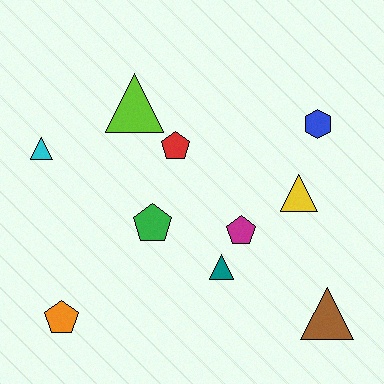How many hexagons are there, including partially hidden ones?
There is 1 hexagon.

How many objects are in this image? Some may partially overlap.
There are 10 objects.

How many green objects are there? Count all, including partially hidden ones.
There is 1 green object.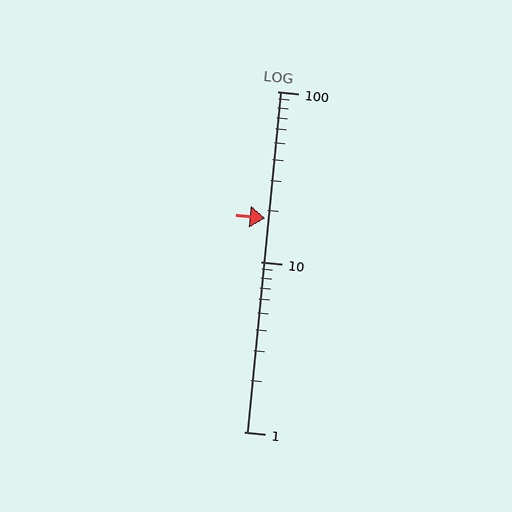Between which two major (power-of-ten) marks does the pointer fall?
The pointer is between 10 and 100.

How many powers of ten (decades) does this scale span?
The scale spans 2 decades, from 1 to 100.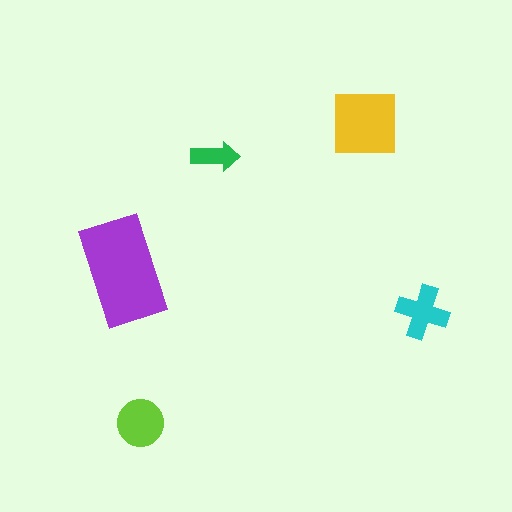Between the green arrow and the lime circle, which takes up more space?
The lime circle.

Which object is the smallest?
The green arrow.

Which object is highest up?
The yellow square is topmost.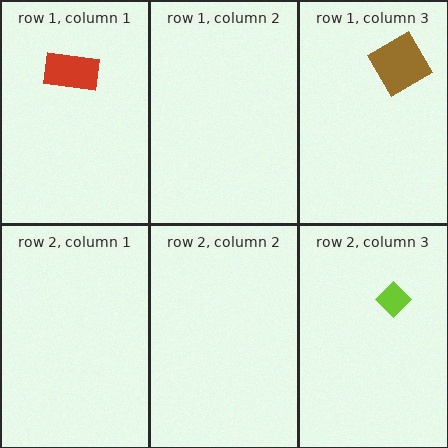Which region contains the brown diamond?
The row 1, column 3 region.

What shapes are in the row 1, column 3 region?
The brown diamond.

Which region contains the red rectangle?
The row 1, column 1 region.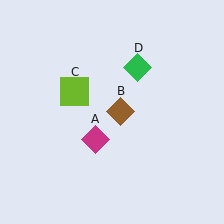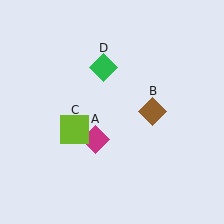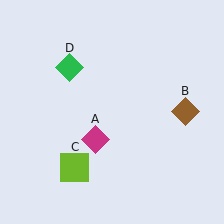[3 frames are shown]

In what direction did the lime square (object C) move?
The lime square (object C) moved down.